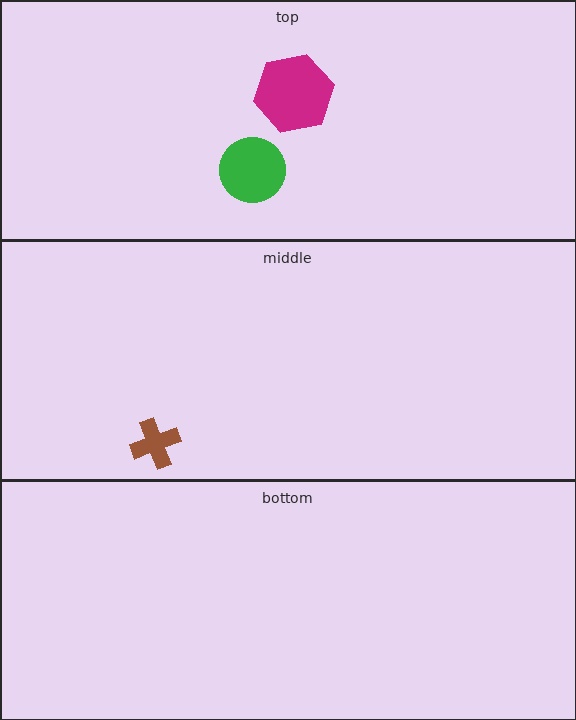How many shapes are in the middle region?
1.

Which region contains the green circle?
The top region.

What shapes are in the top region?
The green circle, the magenta hexagon.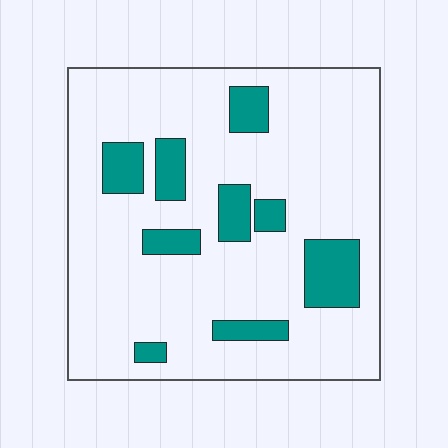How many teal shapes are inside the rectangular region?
9.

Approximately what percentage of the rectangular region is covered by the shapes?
Approximately 15%.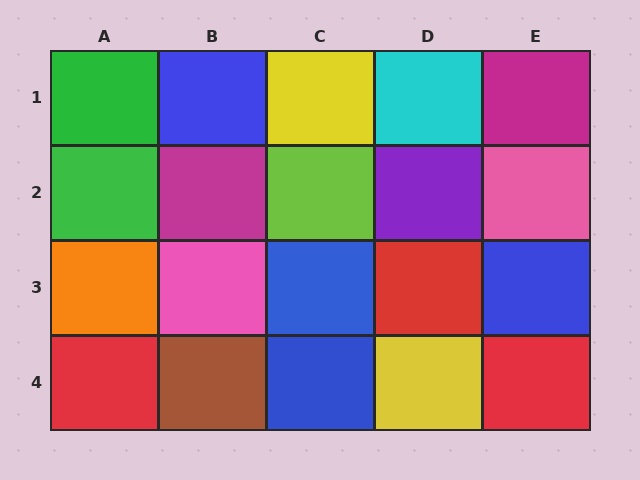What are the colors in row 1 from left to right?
Green, blue, yellow, cyan, magenta.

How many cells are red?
3 cells are red.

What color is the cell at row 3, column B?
Pink.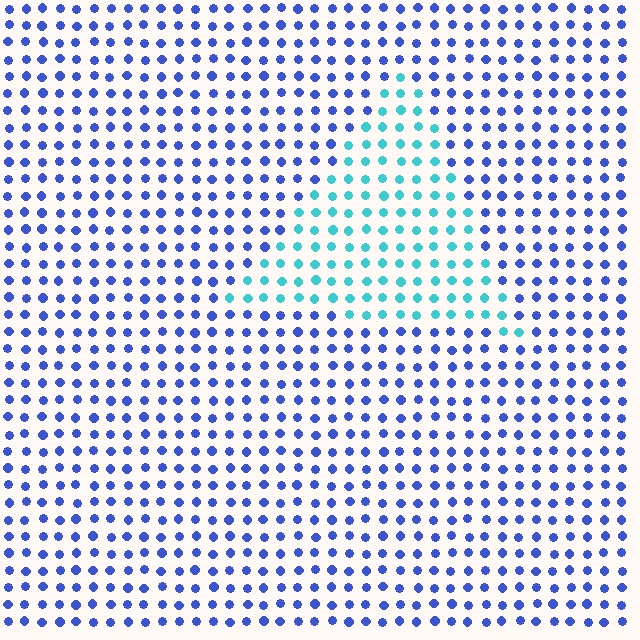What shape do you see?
I see a triangle.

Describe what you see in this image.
The image is filled with small blue elements in a uniform arrangement. A triangle-shaped region is visible where the elements are tinted to a slightly different hue, forming a subtle color boundary.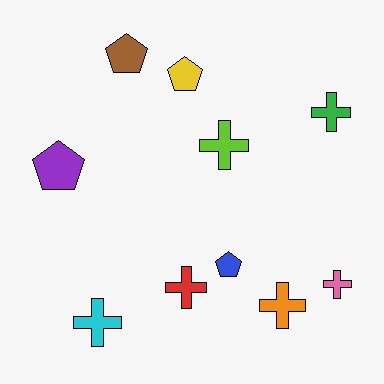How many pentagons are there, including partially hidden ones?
There are 4 pentagons.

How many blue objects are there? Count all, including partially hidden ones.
There is 1 blue object.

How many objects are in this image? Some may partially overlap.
There are 10 objects.